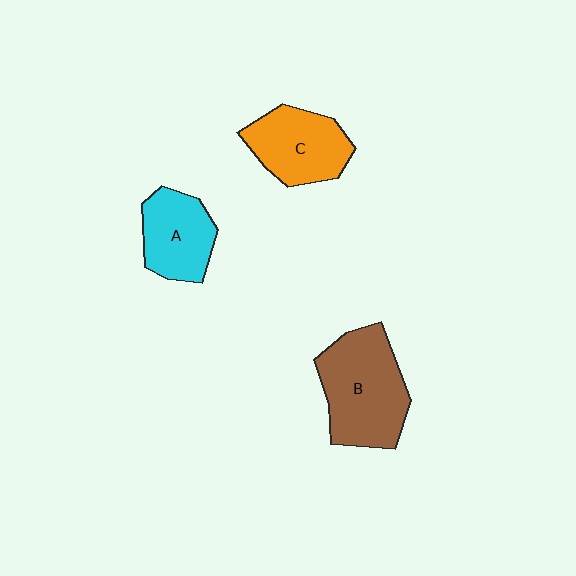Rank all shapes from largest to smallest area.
From largest to smallest: B (brown), C (orange), A (cyan).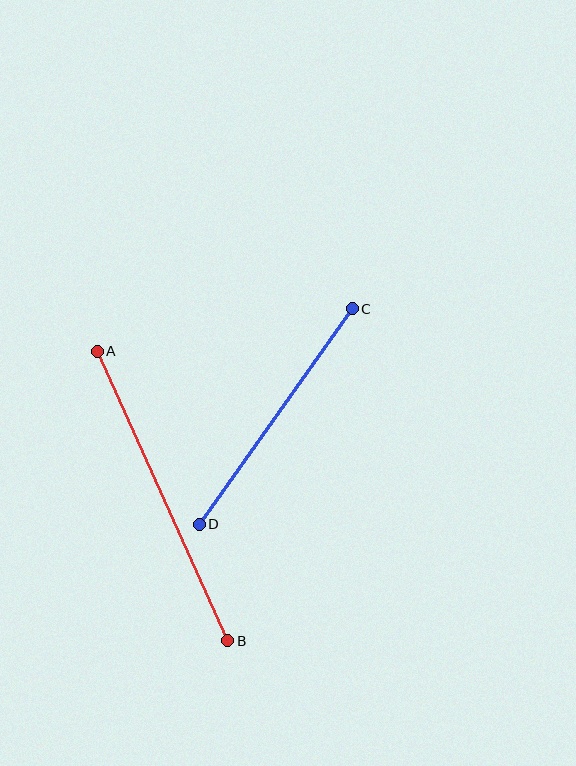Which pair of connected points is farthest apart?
Points A and B are farthest apart.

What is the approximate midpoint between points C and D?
The midpoint is at approximately (276, 417) pixels.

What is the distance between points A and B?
The distance is approximately 317 pixels.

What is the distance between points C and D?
The distance is approximately 265 pixels.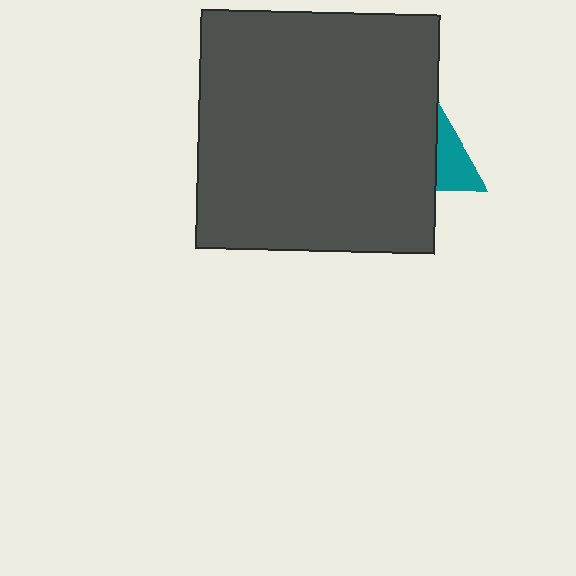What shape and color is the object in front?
The object in front is a dark gray square.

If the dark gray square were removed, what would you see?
You would see the complete teal triangle.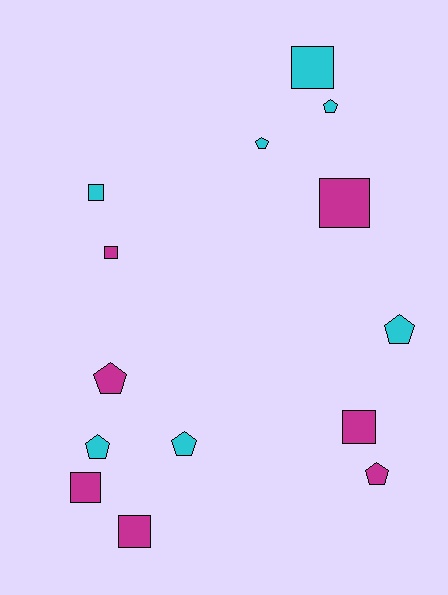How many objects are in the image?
There are 14 objects.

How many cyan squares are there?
There are 2 cyan squares.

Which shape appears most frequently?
Square, with 7 objects.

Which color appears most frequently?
Cyan, with 7 objects.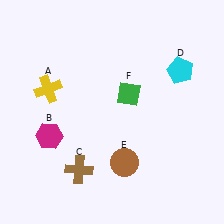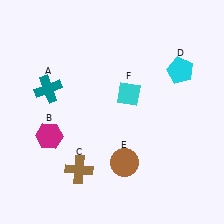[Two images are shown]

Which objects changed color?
A changed from yellow to teal. F changed from green to cyan.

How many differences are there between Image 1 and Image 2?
There are 2 differences between the two images.